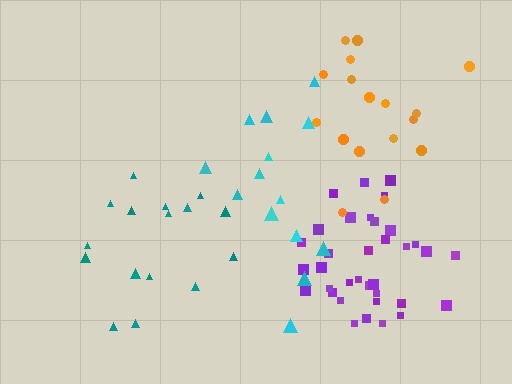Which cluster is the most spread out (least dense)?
Teal.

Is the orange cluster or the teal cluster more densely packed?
Orange.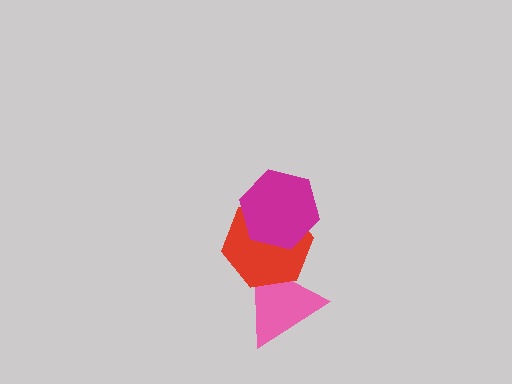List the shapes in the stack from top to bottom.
From top to bottom: the magenta hexagon, the red hexagon, the pink triangle.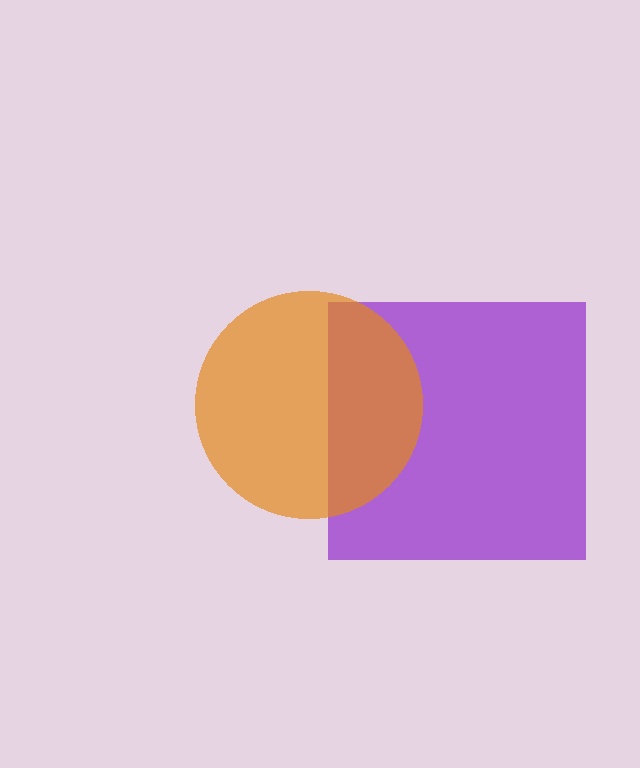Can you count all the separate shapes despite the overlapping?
Yes, there are 2 separate shapes.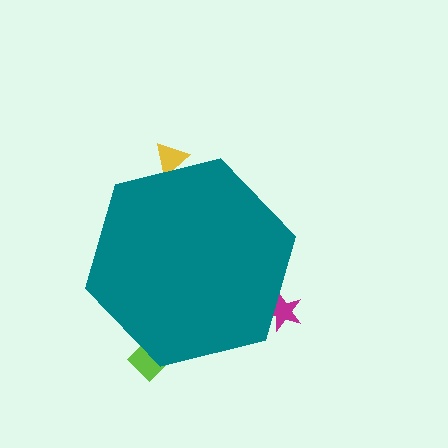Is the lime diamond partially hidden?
Yes, the lime diamond is partially hidden behind the teal hexagon.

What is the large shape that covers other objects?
A teal hexagon.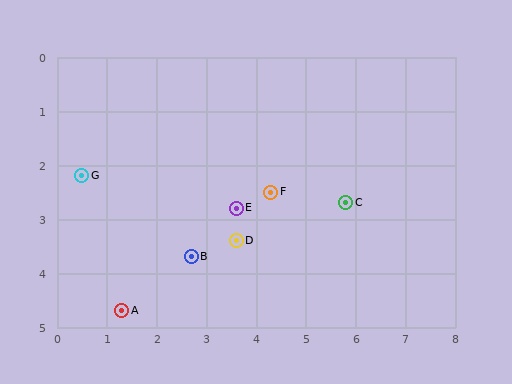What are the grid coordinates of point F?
Point F is at approximately (4.3, 2.5).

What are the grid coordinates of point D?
Point D is at approximately (3.6, 3.4).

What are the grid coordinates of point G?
Point G is at approximately (0.5, 2.2).